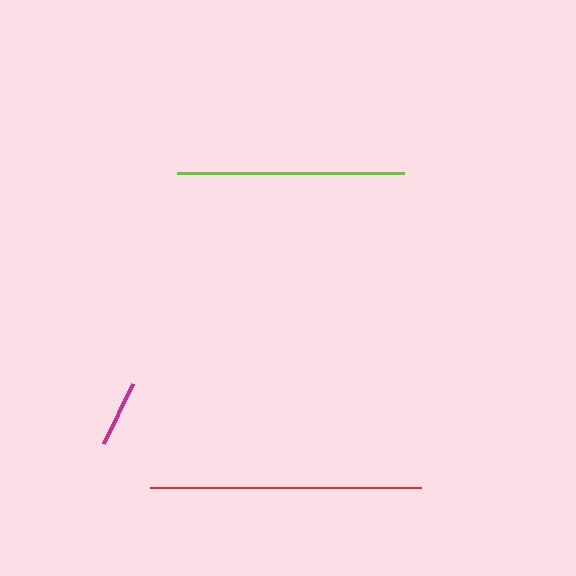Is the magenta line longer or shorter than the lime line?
The lime line is longer than the magenta line.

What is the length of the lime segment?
The lime segment is approximately 227 pixels long.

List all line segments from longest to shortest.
From longest to shortest: red, lime, magenta.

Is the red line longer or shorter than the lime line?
The red line is longer than the lime line.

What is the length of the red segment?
The red segment is approximately 271 pixels long.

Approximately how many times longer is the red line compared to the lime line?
The red line is approximately 1.2 times the length of the lime line.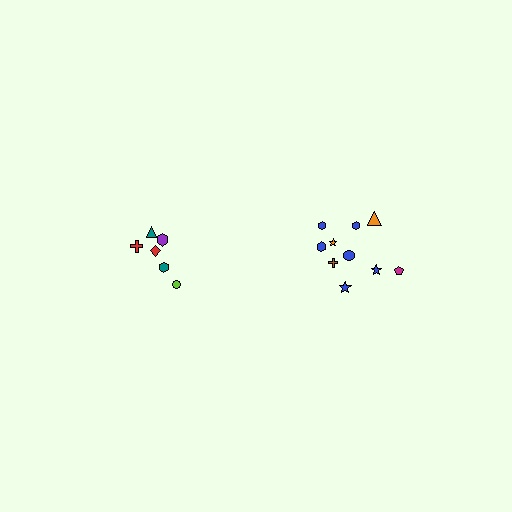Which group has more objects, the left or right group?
The right group.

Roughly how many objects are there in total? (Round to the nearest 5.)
Roughly 15 objects in total.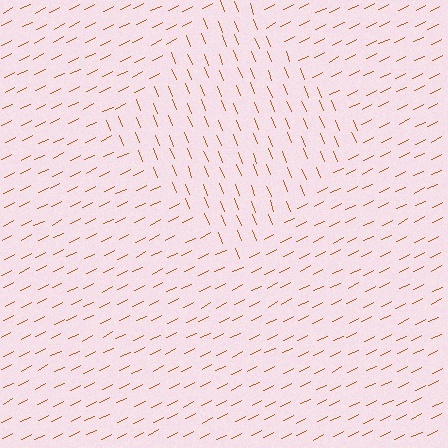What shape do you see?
I see a diamond.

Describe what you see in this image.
The image is filled with small brown line segments. A diamond region in the image has lines oriented differently from the surrounding lines, creating a visible texture boundary.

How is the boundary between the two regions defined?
The boundary is defined purely by a change in line orientation (approximately 85 degrees difference). All lines are the same color and thickness.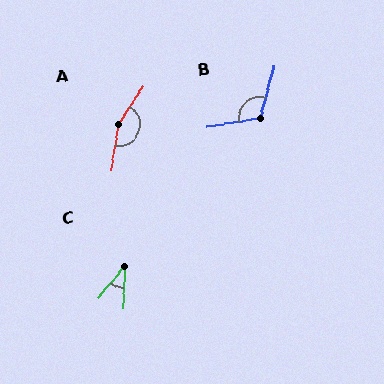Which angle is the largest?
A, at approximately 156 degrees.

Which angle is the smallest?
C, at approximately 37 degrees.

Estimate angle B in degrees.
Approximately 115 degrees.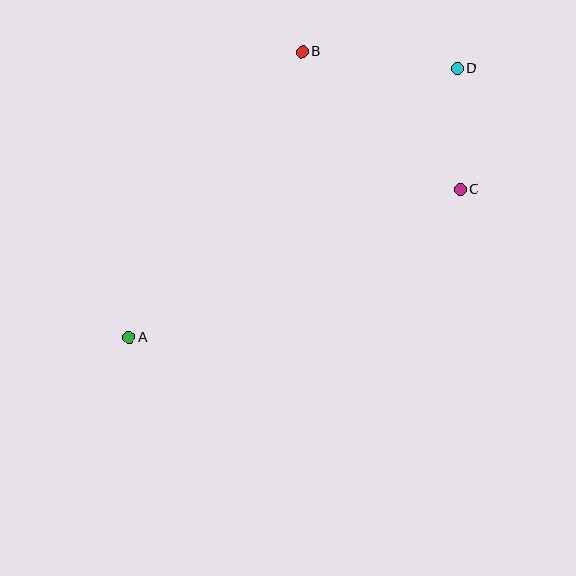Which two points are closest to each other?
Points C and D are closest to each other.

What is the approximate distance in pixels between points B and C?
The distance between B and C is approximately 209 pixels.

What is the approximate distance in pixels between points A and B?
The distance between A and B is approximately 334 pixels.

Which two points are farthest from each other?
Points A and D are farthest from each other.